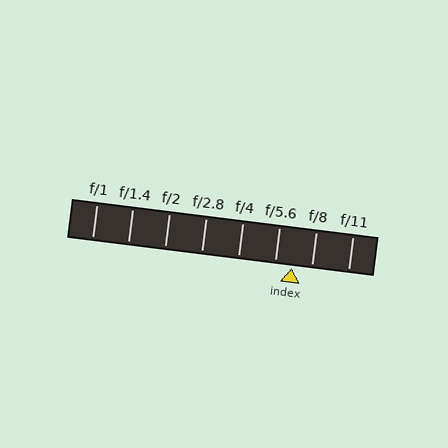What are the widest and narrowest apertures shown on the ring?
The widest aperture shown is f/1 and the narrowest is f/11.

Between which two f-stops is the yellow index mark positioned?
The index mark is between f/5.6 and f/8.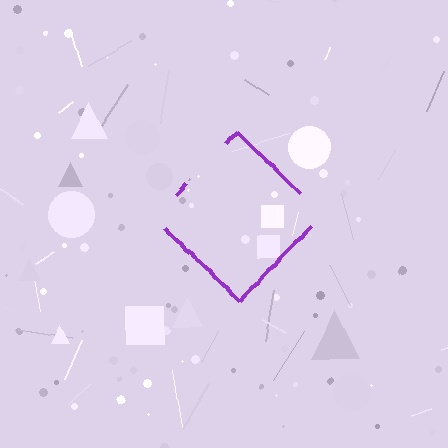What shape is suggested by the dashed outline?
The dashed outline suggests a diamond.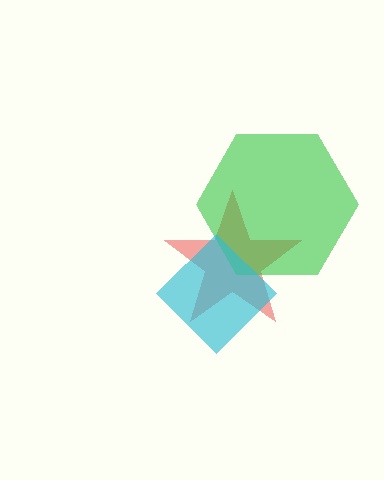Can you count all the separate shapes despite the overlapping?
Yes, there are 3 separate shapes.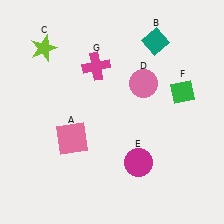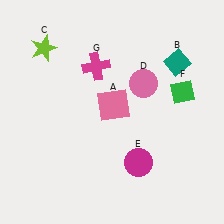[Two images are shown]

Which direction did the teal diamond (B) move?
The teal diamond (B) moved down.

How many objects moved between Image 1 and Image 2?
2 objects moved between the two images.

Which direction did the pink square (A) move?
The pink square (A) moved right.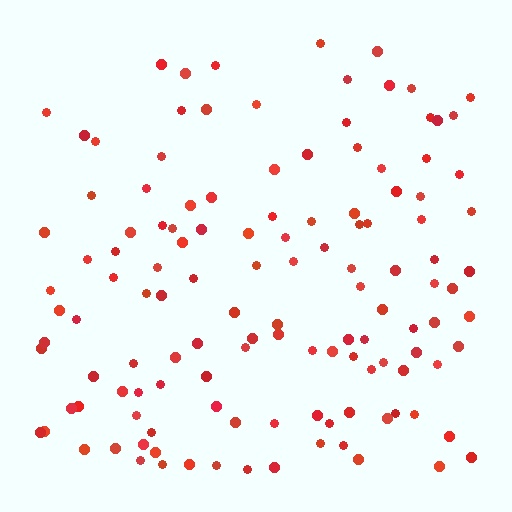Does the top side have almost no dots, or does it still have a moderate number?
Still a moderate number, just noticeably fewer than the bottom.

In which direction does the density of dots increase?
From top to bottom, with the bottom side densest.